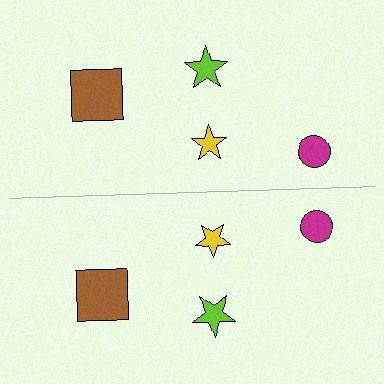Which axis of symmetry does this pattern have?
The pattern has a horizontal axis of symmetry running through the center of the image.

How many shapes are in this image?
There are 8 shapes in this image.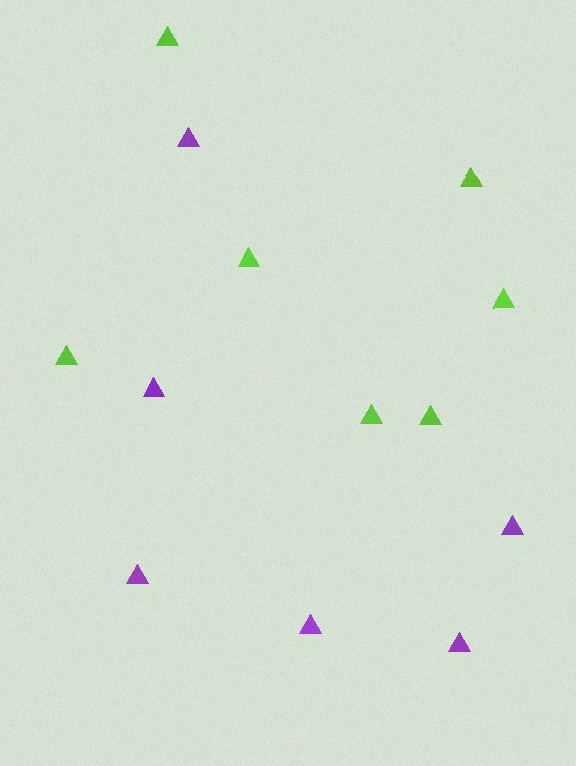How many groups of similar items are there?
There are 2 groups: one group of purple triangles (6) and one group of lime triangles (7).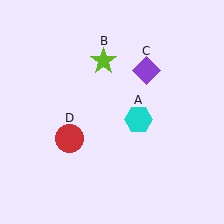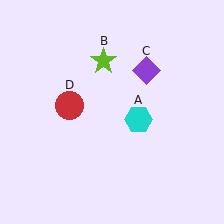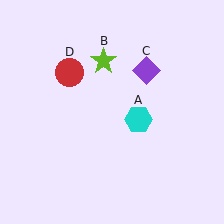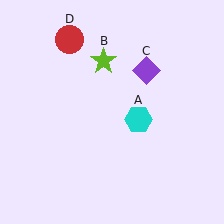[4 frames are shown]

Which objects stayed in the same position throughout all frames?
Cyan hexagon (object A) and lime star (object B) and purple diamond (object C) remained stationary.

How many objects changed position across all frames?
1 object changed position: red circle (object D).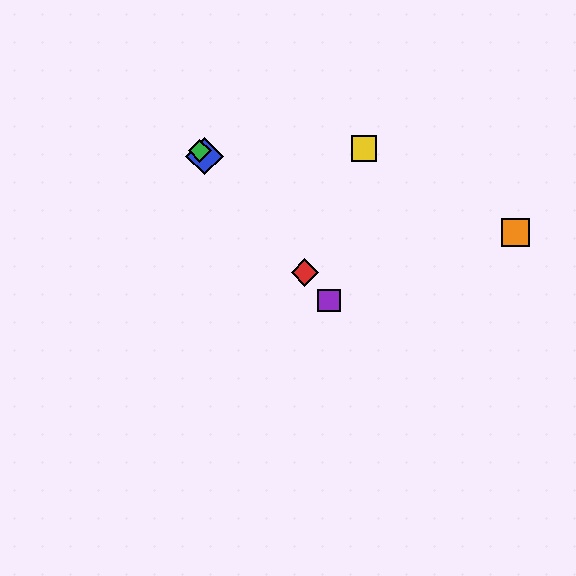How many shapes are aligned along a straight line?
4 shapes (the red diamond, the blue diamond, the green diamond, the purple square) are aligned along a straight line.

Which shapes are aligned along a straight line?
The red diamond, the blue diamond, the green diamond, the purple square are aligned along a straight line.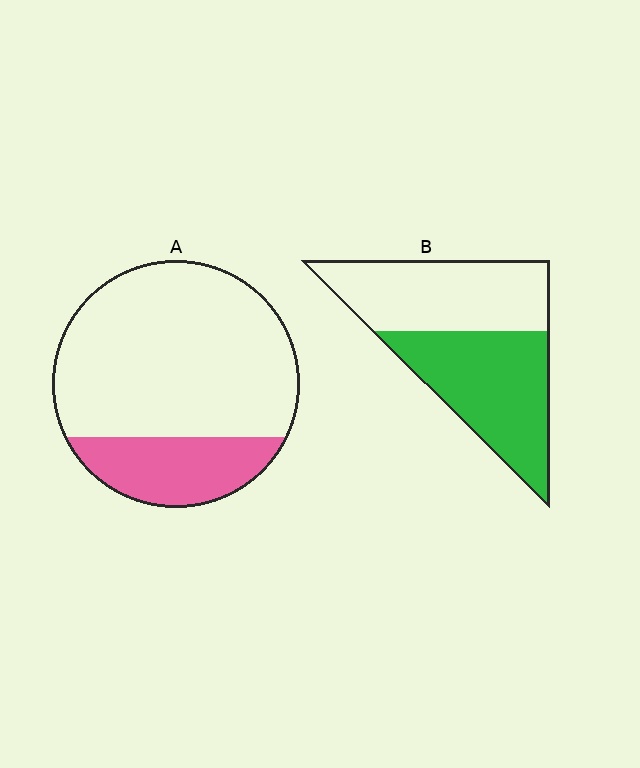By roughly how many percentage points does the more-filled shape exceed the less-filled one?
By roughly 25 percentage points (B over A).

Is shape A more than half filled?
No.